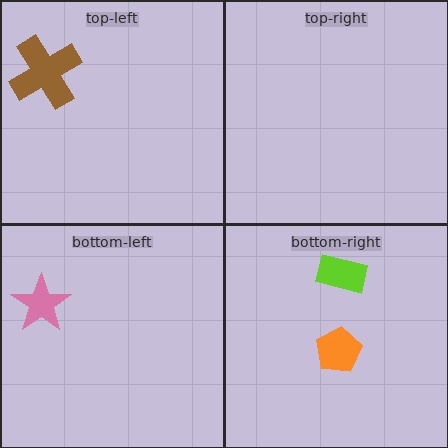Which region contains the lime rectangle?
The bottom-right region.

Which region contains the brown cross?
The top-left region.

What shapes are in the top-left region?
The brown cross.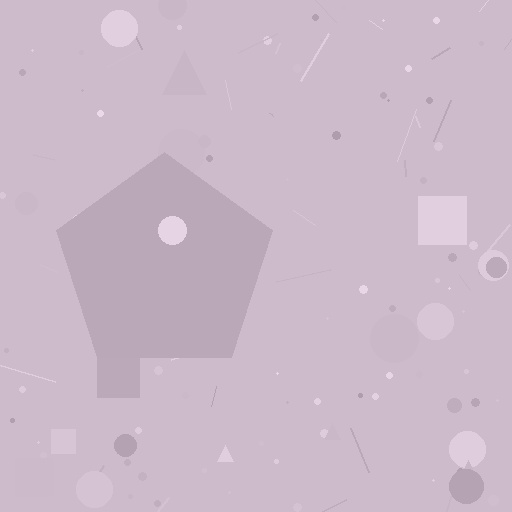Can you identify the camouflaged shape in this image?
The camouflaged shape is a pentagon.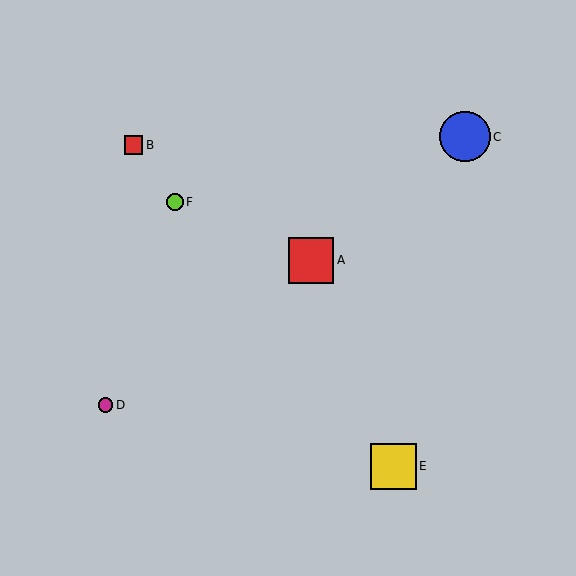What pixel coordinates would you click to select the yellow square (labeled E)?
Click at (394, 466) to select the yellow square E.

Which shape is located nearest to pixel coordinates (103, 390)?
The magenta circle (labeled D) at (105, 405) is nearest to that location.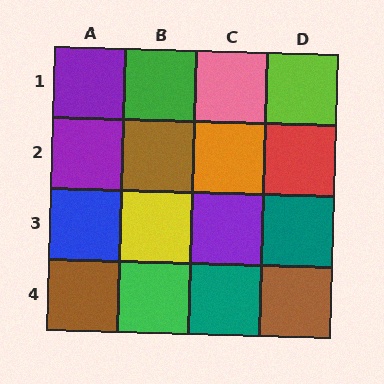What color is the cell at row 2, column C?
Orange.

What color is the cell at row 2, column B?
Brown.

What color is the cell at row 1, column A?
Purple.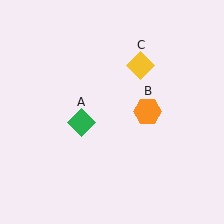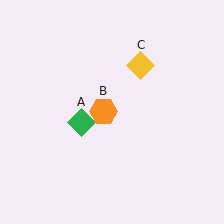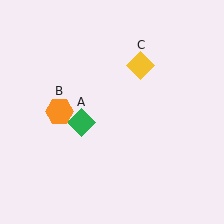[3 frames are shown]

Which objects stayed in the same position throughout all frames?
Green diamond (object A) and yellow diamond (object C) remained stationary.